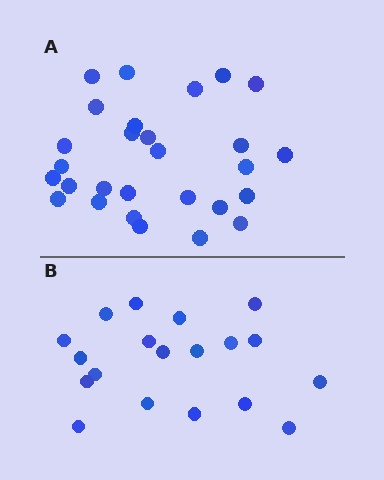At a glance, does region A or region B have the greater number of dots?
Region A (the top region) has more dots.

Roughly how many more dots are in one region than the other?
Region A has roughly 8 or so more dots than region B.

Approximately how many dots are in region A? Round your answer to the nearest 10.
About 30 dots. (The exact count is 28, which rounds to 30.)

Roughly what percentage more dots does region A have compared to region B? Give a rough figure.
About 45% more.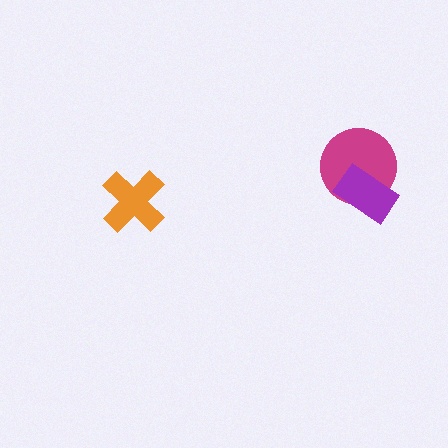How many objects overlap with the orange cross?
0 objects overlap with the orange cross.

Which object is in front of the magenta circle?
The purple rectangle is in front of the magenta circle.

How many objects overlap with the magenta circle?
1 object overlaps with the magenta circle.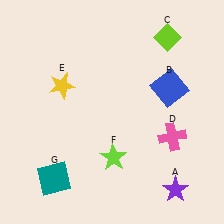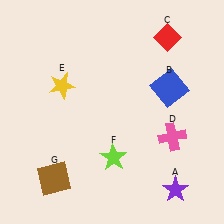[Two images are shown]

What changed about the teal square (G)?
In Image 1, G is teal. In Image 2, it changed to brown.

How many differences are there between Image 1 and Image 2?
There are 2 differences between the two images.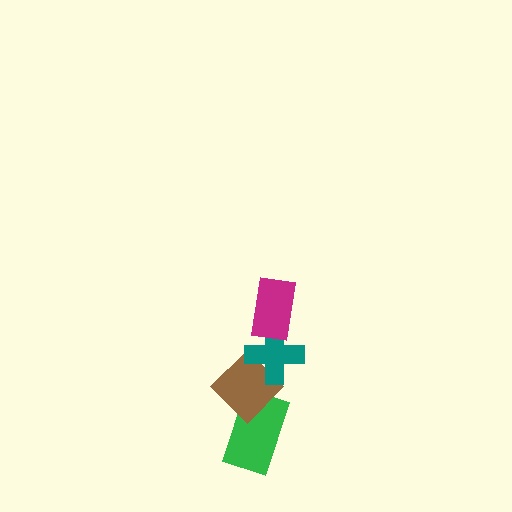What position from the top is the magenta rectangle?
The magenta rectangle is 1st from the top.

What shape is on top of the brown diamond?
The teal cross is on top of the brown diamond.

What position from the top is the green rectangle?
The green rectangle is 4th from the top.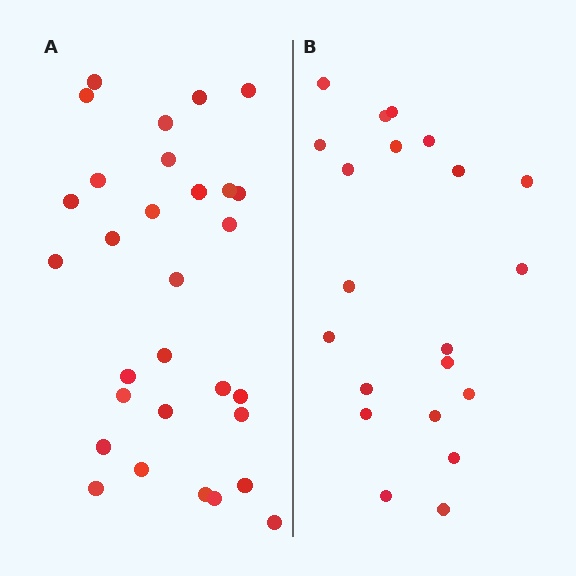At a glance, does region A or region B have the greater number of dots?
Region A (the left region) has more dots.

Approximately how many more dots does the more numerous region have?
Region A has roughly 8 or so more dots than region B.